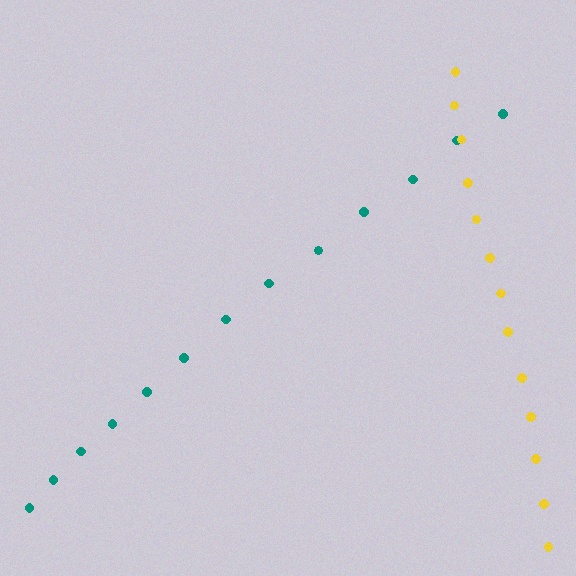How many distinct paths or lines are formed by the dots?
There are 2 distinct paths.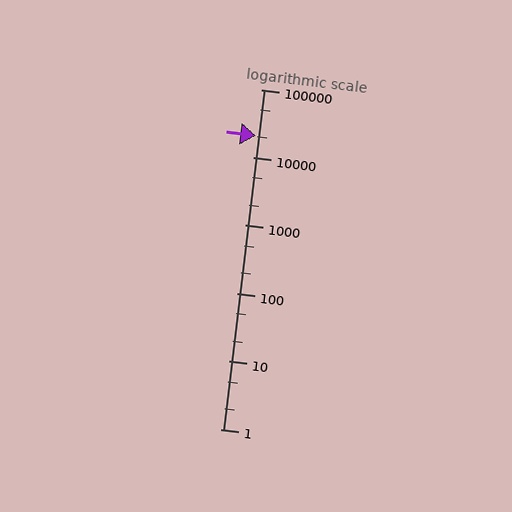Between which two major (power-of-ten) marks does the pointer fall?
The pointer is between 10000 and 100000.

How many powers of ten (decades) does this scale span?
The scale spans 5 decades, from 1 to 100000.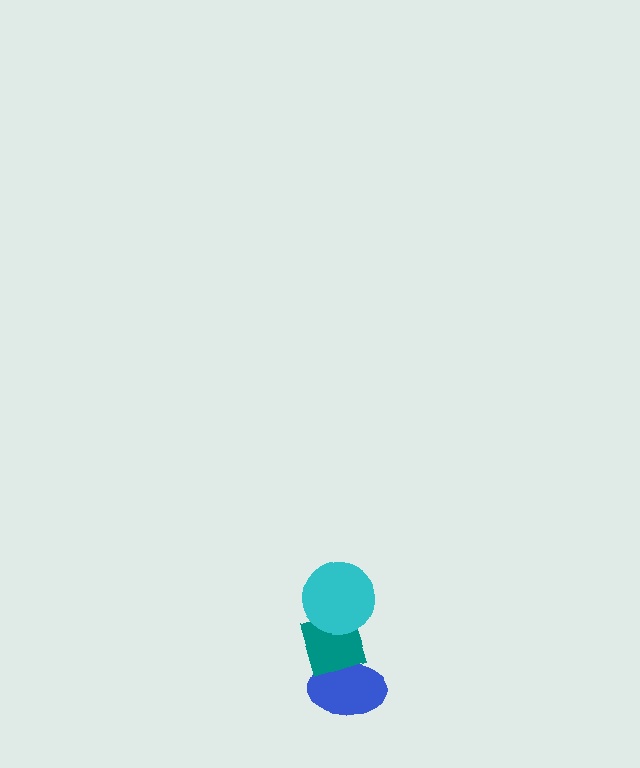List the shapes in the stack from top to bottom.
From top to bottom: the cyan circle, the teal diamond, the blue ellipse.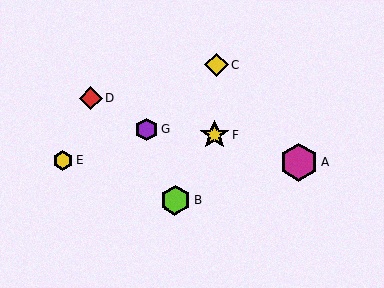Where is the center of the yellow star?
The center of the yellow star is at (215, 135).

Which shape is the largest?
The magenta hexagon (labeled A) is the largest.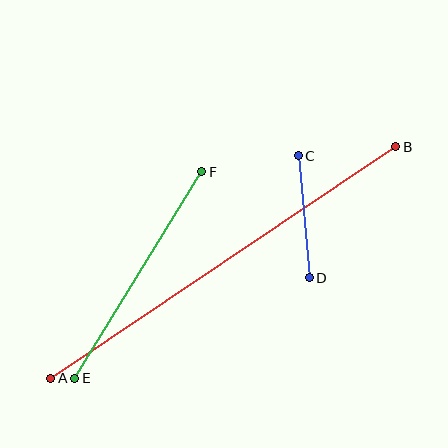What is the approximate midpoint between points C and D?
The midpoint is at approximately (304, 217) pixels.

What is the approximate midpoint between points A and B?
The midpoint is at approximately (223, 263) pixels.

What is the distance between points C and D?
The distance is approximately 123 pixels.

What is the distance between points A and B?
The distance is approximately 415 pixels.